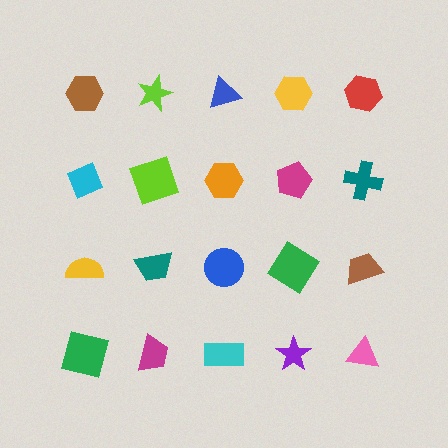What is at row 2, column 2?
A lime square.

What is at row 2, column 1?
A cyan diamond.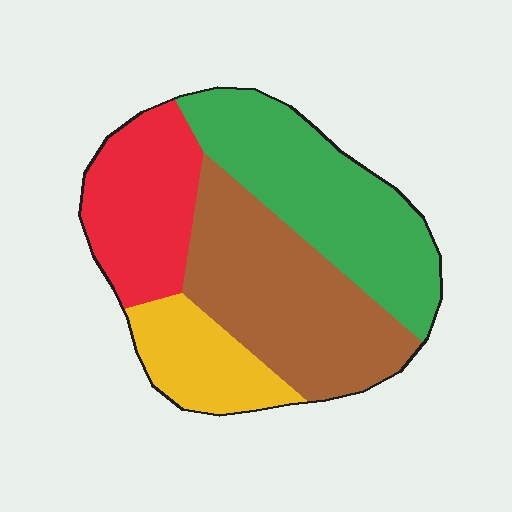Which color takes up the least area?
Yellow, at roughly 15%.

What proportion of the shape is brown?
Brown covers roughly 35% of the shape.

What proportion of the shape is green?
Green covers 32% of the shape.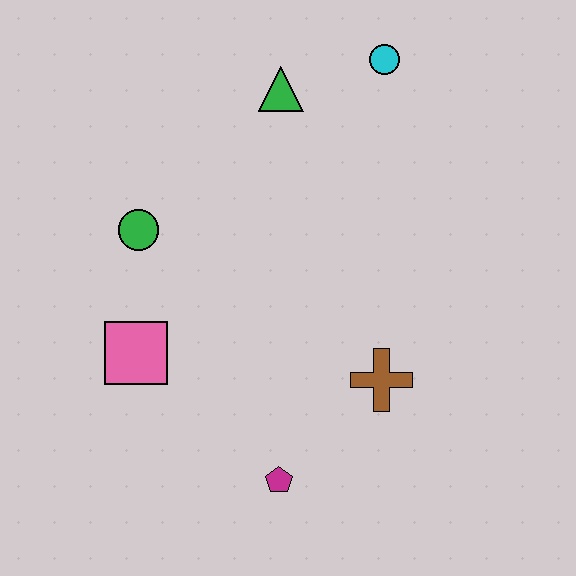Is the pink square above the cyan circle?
No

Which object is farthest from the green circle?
The cyan circle is farthest from the green circle.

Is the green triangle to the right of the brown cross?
No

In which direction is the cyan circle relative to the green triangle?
The cyan circle is to the right of the green triangle.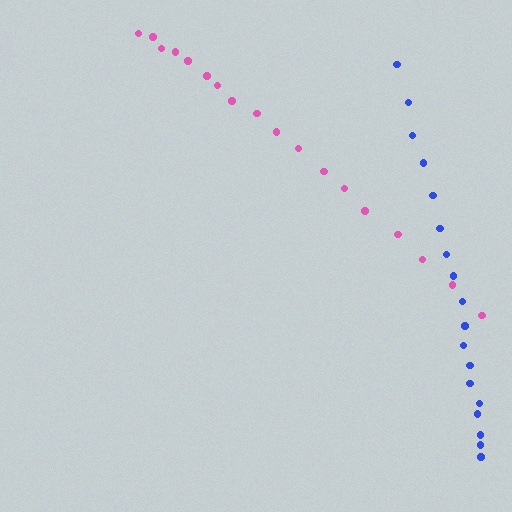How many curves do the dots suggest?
There are 2 distinct paths.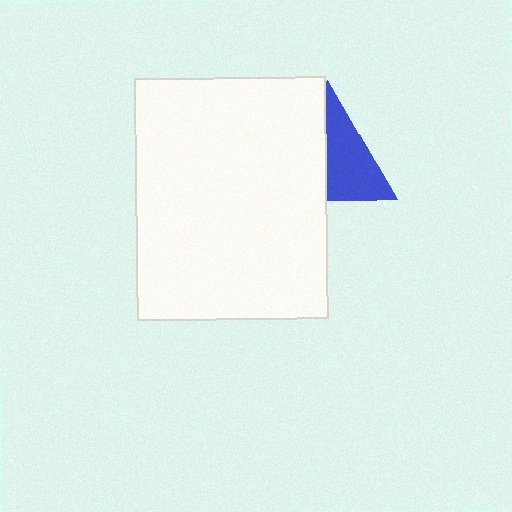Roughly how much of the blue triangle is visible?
About half of it is visible (roughly 53%).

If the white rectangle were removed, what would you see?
You would see the complete blue triangle.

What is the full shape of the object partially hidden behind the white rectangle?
The partially hidden object is a blue triangle.